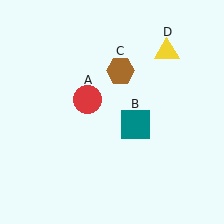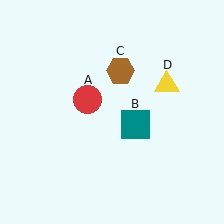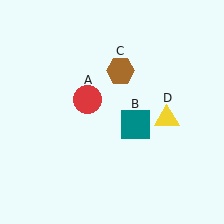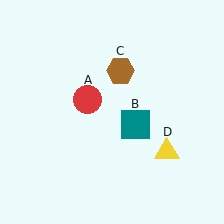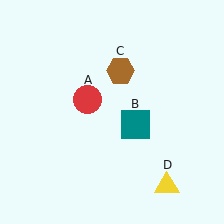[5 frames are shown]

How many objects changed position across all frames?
1 object changed position: yellow triangle (object D).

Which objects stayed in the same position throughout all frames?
Red circle (object A) and teal square (object B) and brown hexagon (object C) remained stationary.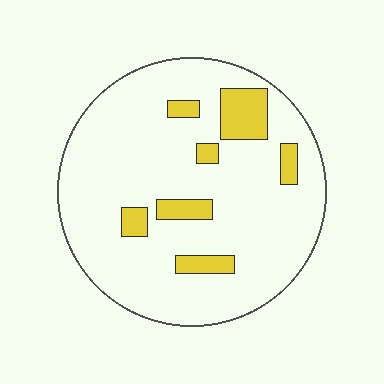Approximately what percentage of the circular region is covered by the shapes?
Approximately 15%.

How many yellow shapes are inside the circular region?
7.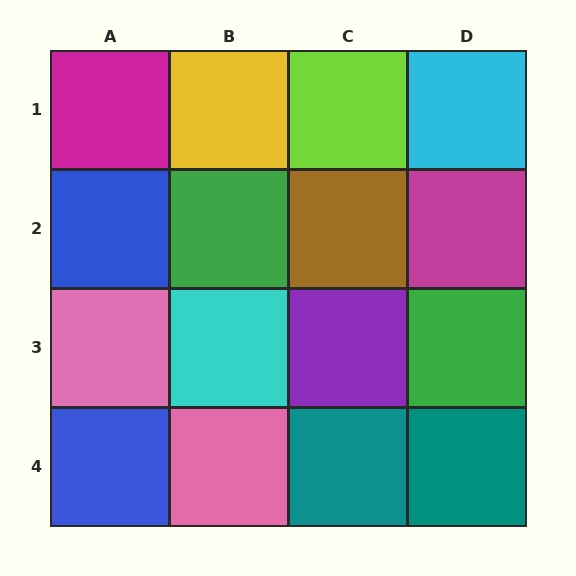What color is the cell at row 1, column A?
Magenta.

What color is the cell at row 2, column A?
Blue.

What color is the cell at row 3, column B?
Cyan.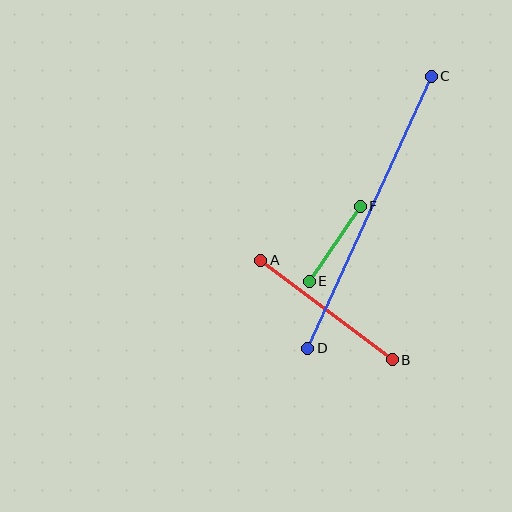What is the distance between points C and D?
The distance is approximately 299 pixels.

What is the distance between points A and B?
The distance is approximately 165 pixels.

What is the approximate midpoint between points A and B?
The midpoint is at approximately (327, 310) pixels.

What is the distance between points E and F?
The distance is approximately 90 pixels.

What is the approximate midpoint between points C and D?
The midpoint is at approximately (369, 212) pixels.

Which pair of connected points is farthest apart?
Points C and D are farthest apart.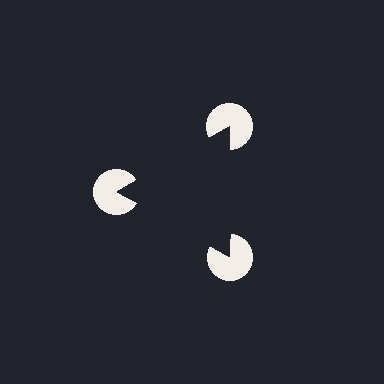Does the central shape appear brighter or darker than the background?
It typically appears slightly darker than the background, even though no actual brightness change is drawn.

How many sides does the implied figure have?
3 sides.